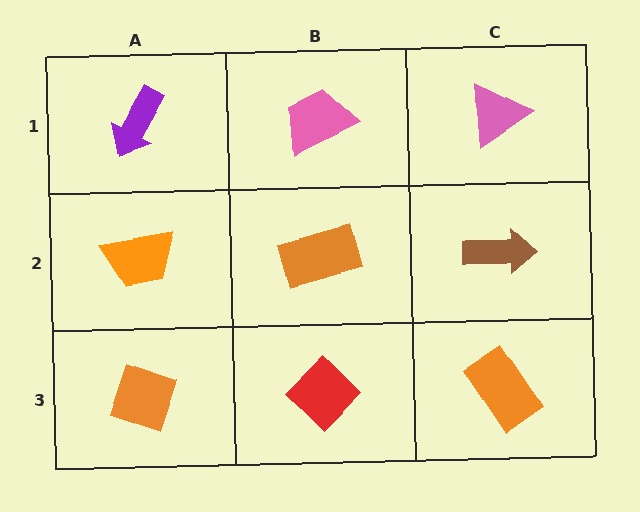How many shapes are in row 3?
3 shapes.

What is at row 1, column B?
A pink trapezoid.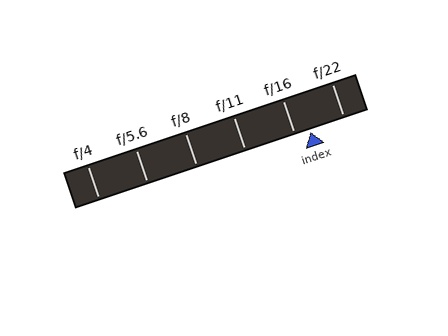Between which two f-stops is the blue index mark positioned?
The index mark is between f/16 and f/22.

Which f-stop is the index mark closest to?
The index mark is closest to f/16.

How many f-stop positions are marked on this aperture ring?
There are 6 f-stop positions marked.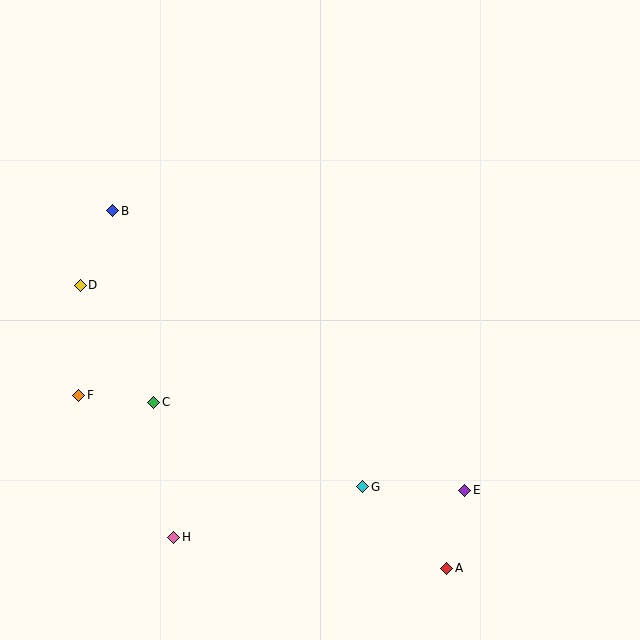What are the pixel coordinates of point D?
Point D is at (80, 285).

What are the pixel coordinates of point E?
Point E is at (465, 490).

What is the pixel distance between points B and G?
The distance between B and G is 372 pixels.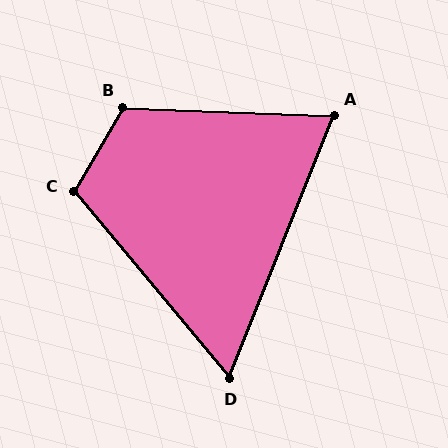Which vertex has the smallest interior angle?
D, at approximately 62 degrees.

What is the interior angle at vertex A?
Approximately 70 degrees (acute).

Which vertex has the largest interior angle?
B, at approximately 118 degrees.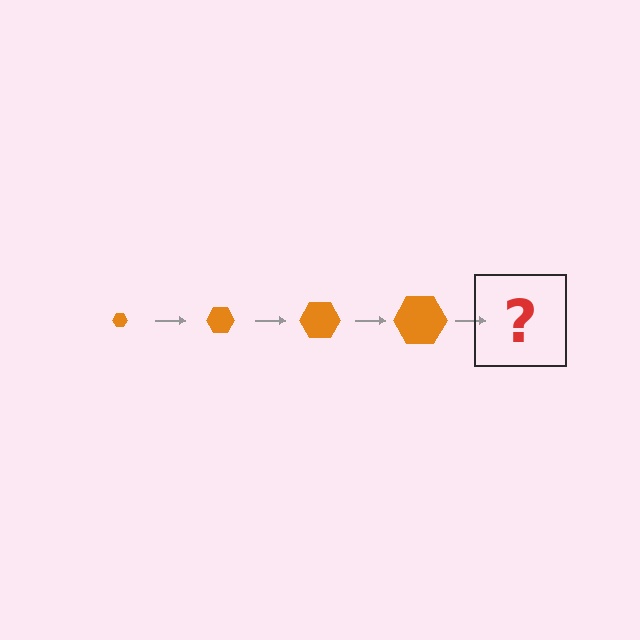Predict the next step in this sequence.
The next step is an orange hexagon, larger than the previous one.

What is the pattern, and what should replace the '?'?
The pattern is that the hexagon gets progressively larger each step. The '?' should be an orange hexagon, larger than the previous one.